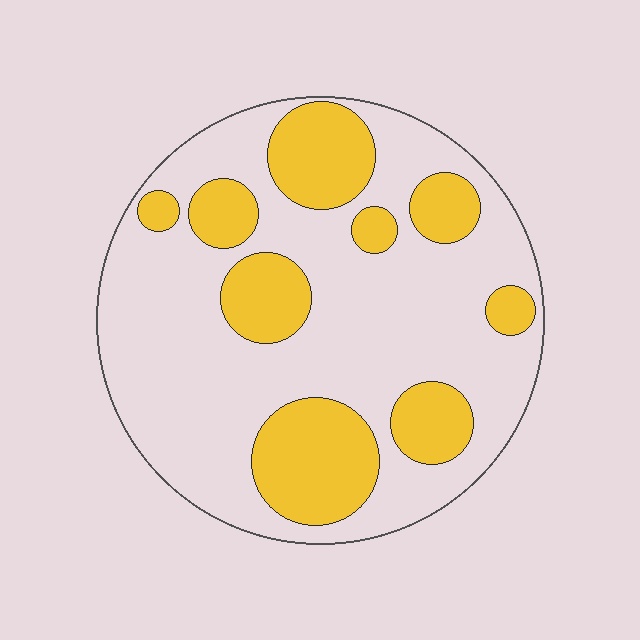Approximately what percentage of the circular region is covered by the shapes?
Approximately 30%.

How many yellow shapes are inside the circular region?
9.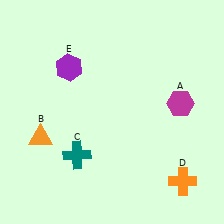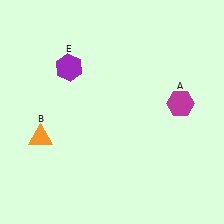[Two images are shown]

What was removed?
The orange cross (D), the teal cross (C) were removed in Image 2.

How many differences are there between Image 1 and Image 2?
There are 2 differences between the two images.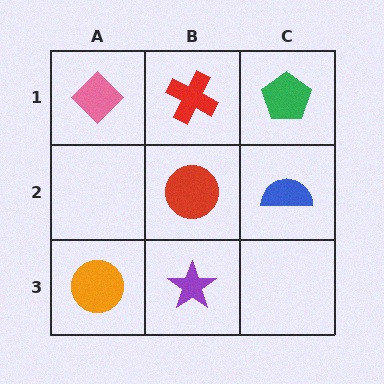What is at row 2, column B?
A red circle.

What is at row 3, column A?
An orange circle.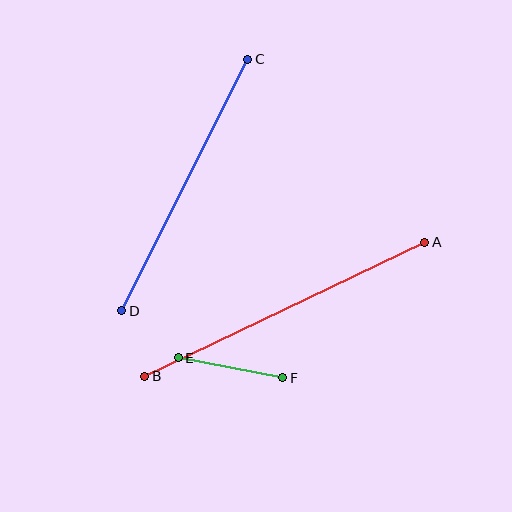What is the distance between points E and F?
The distance is approximately 106 pixels.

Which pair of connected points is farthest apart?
Points A and B are farthest apart.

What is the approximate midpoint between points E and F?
The midpoint is at approximately (231, 368) pixels.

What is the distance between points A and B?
The distance is approximately 311 pixels.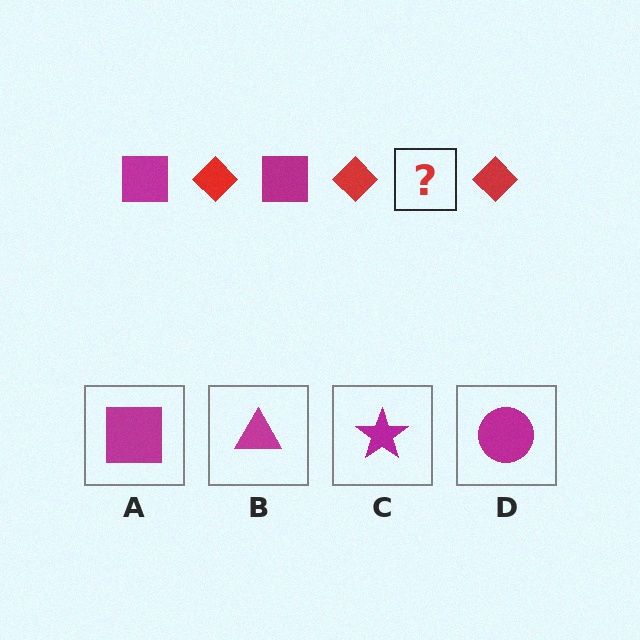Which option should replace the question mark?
Option A.